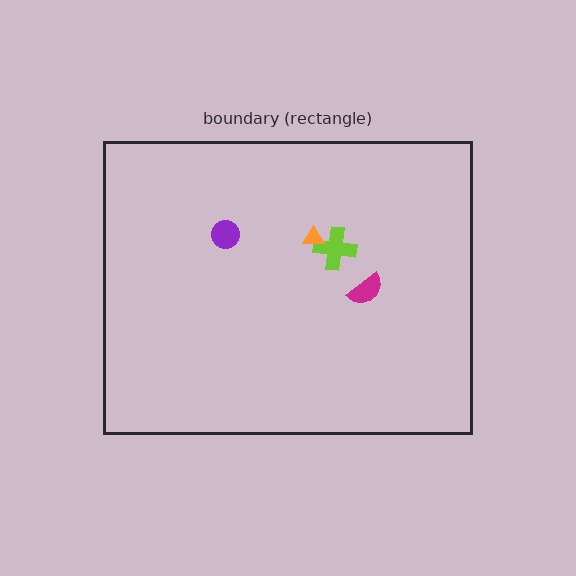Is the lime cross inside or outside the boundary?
Inside.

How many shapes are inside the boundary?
4 inside, 0 outside.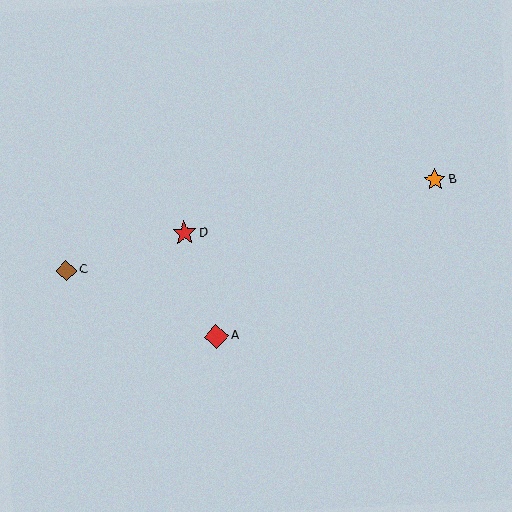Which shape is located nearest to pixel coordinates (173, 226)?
The red star (labeled D) at (184, 233) is nearest to that location.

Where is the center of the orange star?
The center of the orange star is at (435, 180).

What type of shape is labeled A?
Shape A is a red diamond.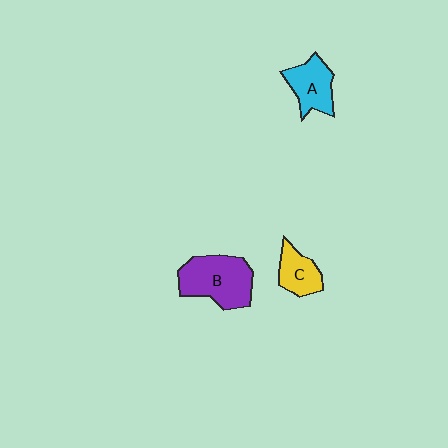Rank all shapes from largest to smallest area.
From largest to smallest: B (purple), A (cyan), C (yellow).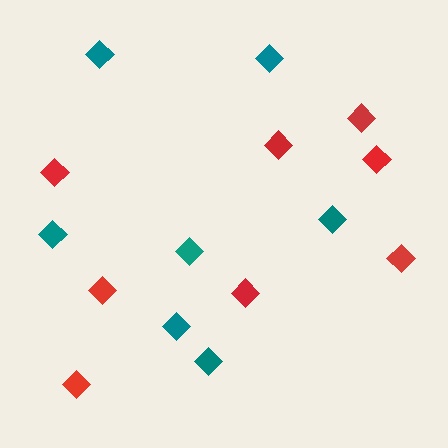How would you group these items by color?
There are 2 groups: one group of teal diamonds (7) and one group of red diamonds (8).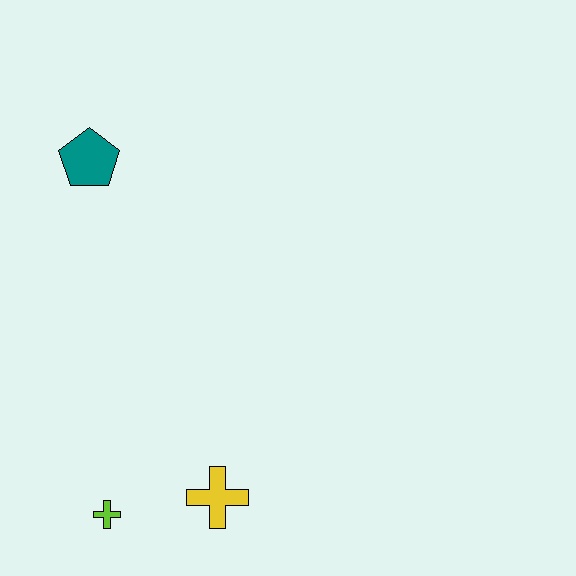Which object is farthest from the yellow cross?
The teal pentagon is farthest from the yellow cross.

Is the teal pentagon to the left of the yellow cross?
Yes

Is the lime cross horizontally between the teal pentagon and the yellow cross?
Yes